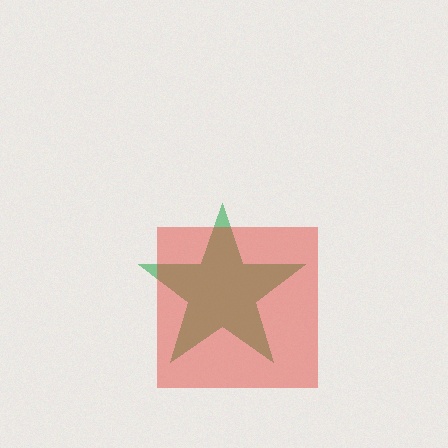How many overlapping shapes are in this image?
There are 2 overlapping shapes in the image.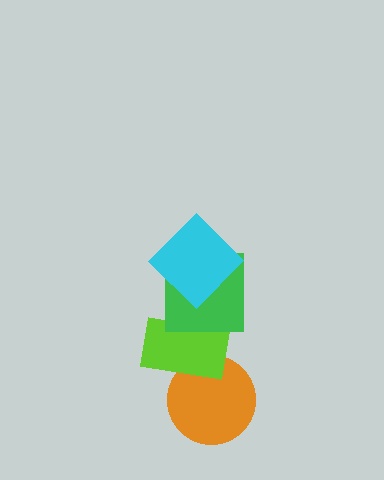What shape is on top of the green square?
The cyan diamond is on top of the green square.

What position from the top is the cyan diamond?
The cyan diamond is 1st from the top.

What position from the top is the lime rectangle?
The lime rectangle is 3rd from the top.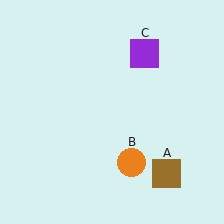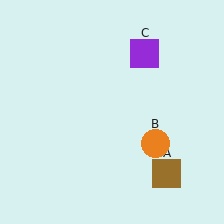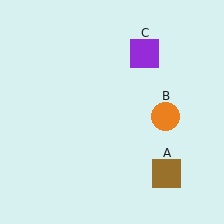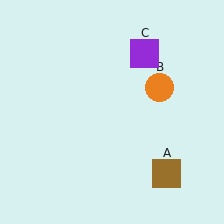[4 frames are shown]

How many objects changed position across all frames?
1 object changed position: orange circle (object B).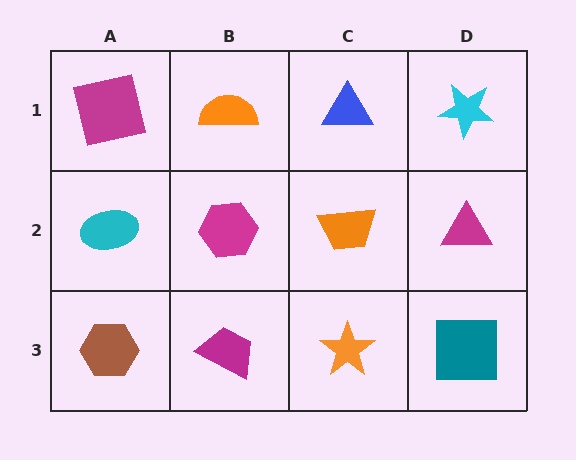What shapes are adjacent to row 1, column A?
A cyan ellipse (row 2, column A), an orange semicircle (row 1, column B).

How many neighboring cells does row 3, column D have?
2.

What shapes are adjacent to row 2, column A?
A magenta square (row 1, column A), a brown hexagon (row 3, column A), a magenta hexagon (row 2, column B).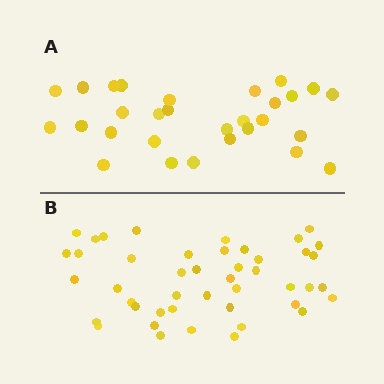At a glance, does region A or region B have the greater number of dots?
Region B (the bottom region) has more dots.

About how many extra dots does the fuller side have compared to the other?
Region B has approximately 15 more dots than region A.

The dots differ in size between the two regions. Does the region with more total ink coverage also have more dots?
No. Region A has more total ink coverage because its dots are larger, but region B actually contains more individual dots. Total area can be misleading — the number of items is what matters here.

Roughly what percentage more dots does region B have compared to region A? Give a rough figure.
About 55% more.